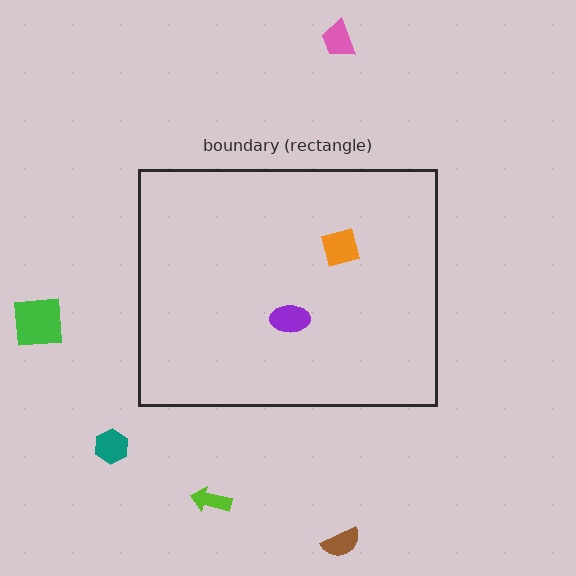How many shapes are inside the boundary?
2 inside, 5 outside.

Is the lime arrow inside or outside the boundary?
Outside.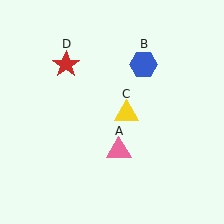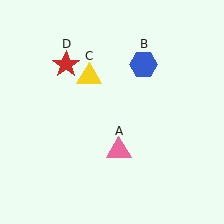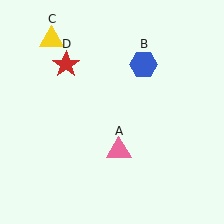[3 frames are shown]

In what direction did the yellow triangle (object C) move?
The yellow triangle (object C) moved up and to the left.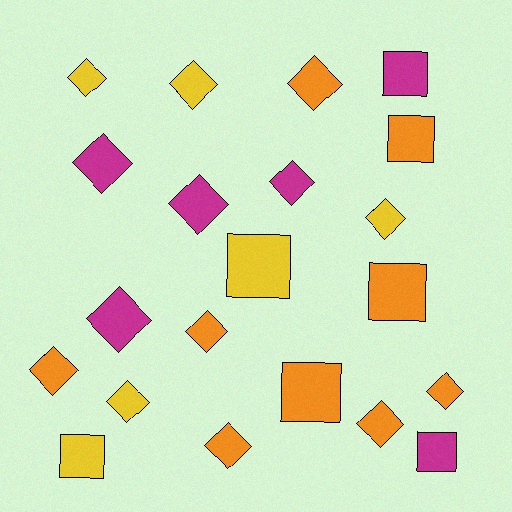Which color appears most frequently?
Orange, with 9 objects.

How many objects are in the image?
There are 21 objects.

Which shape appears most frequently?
Diamond, with 14 objects.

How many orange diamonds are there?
There are 6 orange diamonds.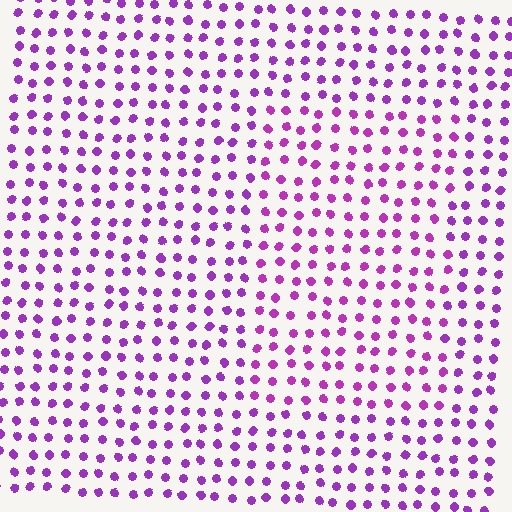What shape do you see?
I see a rectangle.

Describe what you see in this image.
The image is filled with small purple elements in a uniform arrangement. A rectangle-shaped region is visible where the elements are tinted to a slightly different hue, forming a subtle color boundary.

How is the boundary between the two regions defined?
The boundary is defined purely by a slight shift in hue (about 17 degrees). Spacing, size, and orientation are identical on both sides.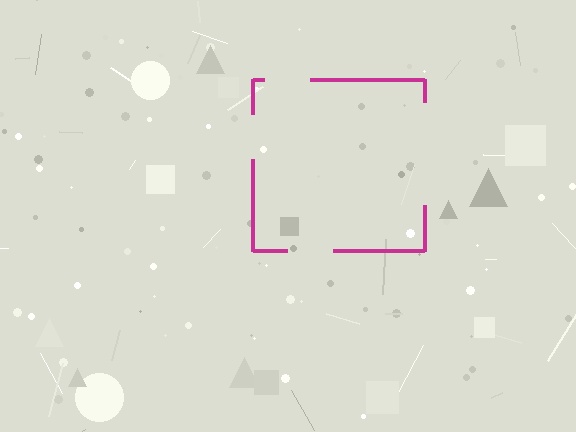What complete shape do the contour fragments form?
The contour fragments form a square.